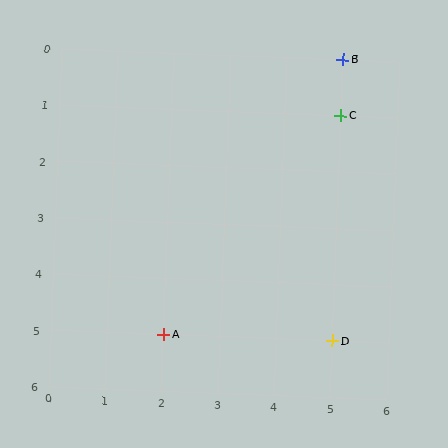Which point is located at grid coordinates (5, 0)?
Point B is at (5, 0).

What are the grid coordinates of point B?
Point B is at grid coordinates (5, 0).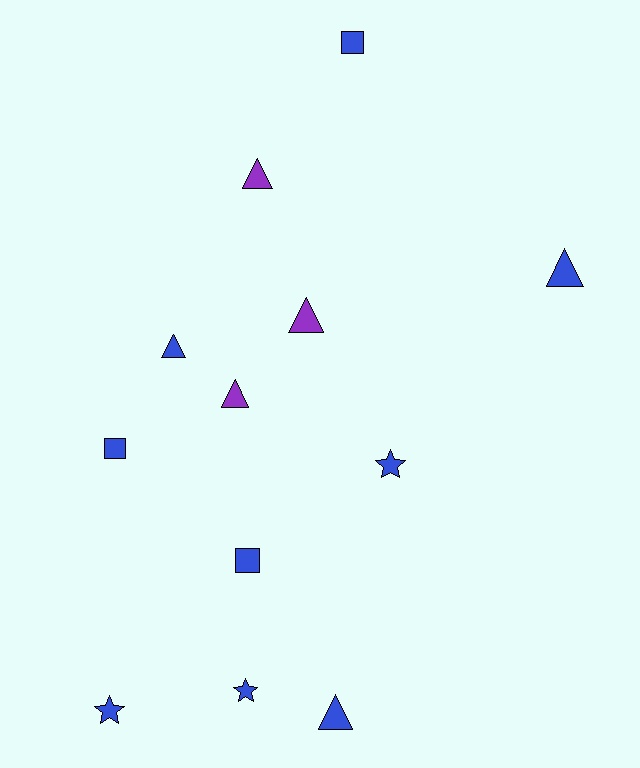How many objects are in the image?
There are 12 objects.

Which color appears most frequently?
Blue, with 9 objects.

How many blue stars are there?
There are 3 blue stars.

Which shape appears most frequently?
Triangle, with 6 objects.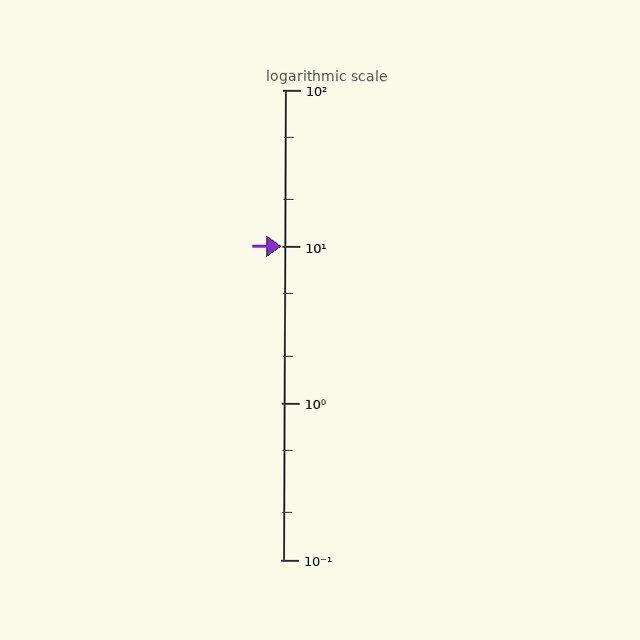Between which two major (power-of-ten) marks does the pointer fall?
The pointer is between 10 and 100.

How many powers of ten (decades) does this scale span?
The scale spans 3 decades, from 0.1 to 100.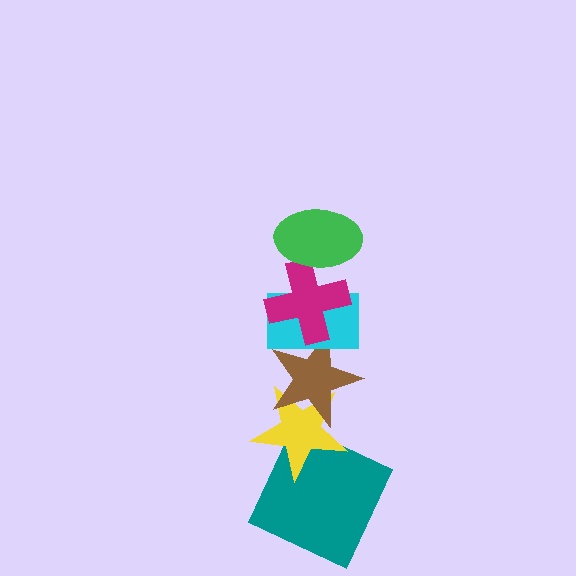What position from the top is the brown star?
The brown star is 4th from the top.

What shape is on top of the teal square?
The yellow star is on top of the teal square.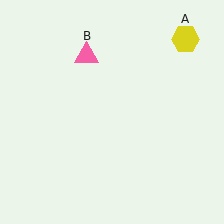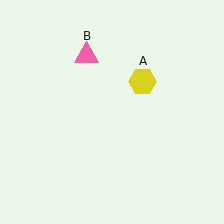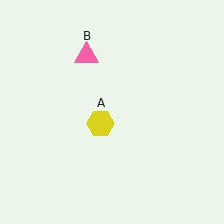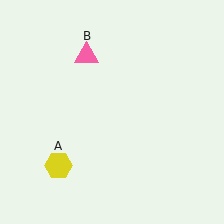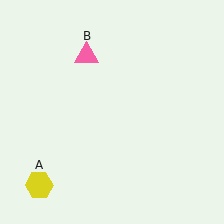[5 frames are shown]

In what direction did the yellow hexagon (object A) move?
The yellow hexagon (object A) moved down and to the left.